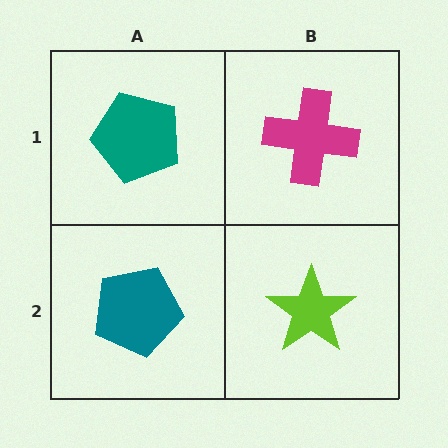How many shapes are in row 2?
2 shapes.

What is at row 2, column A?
A teal pentagon.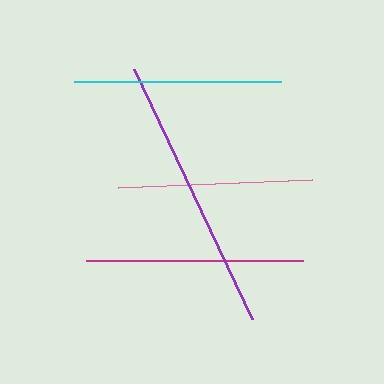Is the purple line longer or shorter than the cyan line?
The purple line is longer than the cyan line.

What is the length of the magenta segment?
The magenta segment is approximately 217 pixels long.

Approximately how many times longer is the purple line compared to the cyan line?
The purple line is approximately 1.3 times the length of the cyan line.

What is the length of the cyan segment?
The cyan segment is approximately 208 pixels long.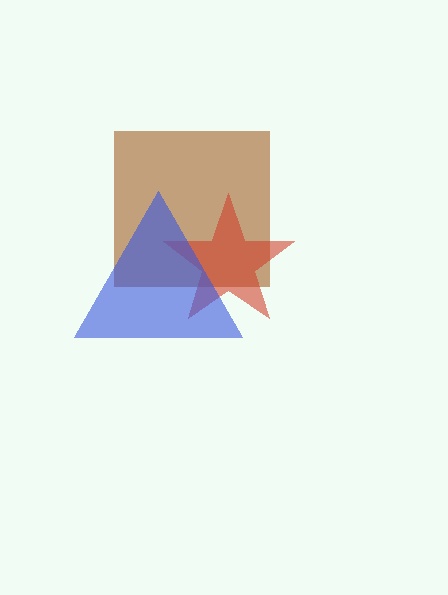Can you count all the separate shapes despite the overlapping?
Yes, there are 3 separate shapes.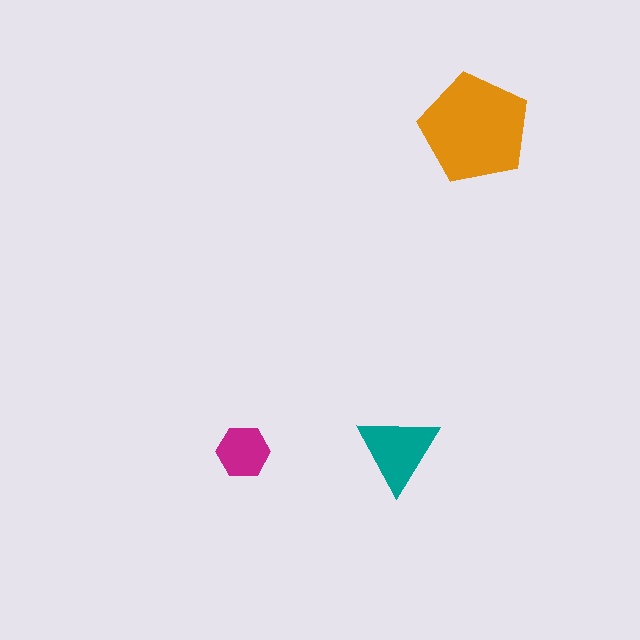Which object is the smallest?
The magenta hexagon.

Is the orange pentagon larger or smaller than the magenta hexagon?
Larger.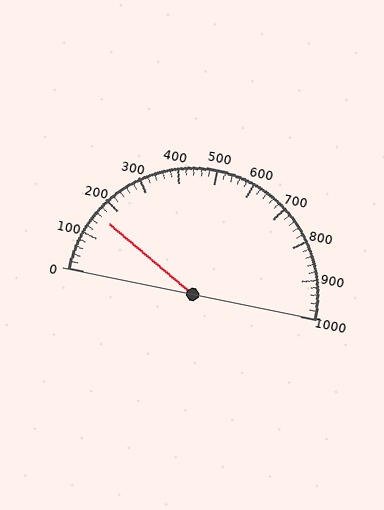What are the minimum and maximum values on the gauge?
The gauge ranges from 0 to 1000.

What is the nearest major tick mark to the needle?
The nearest major tick mark is 200.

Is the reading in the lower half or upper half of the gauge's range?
The reading is in the lower half of the range (0 to 1000).